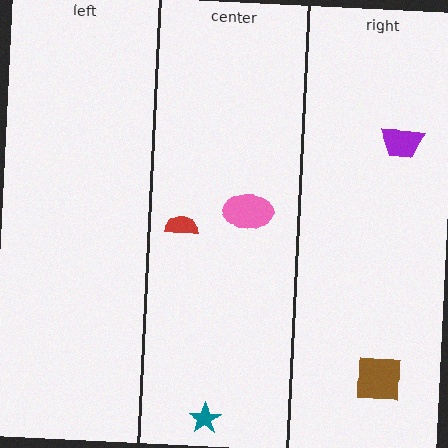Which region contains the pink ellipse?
The center region.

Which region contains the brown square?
The right region.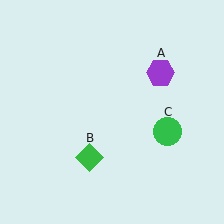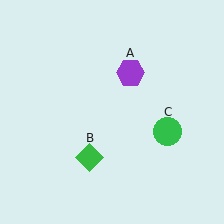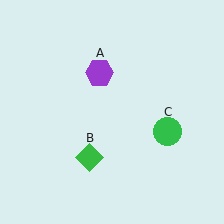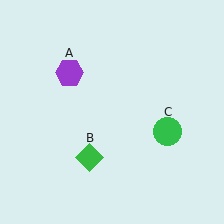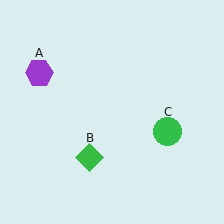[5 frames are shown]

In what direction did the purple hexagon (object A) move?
The purple hexagon (object A) moved left.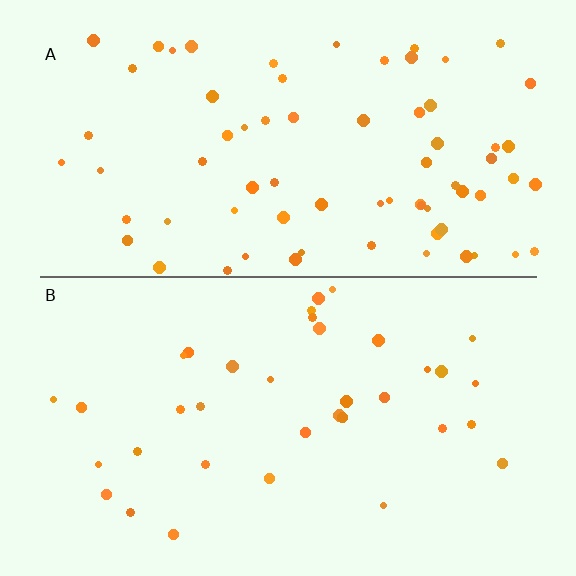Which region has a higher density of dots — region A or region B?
A (the top).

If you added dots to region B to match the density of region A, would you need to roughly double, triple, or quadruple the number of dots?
Approximately double.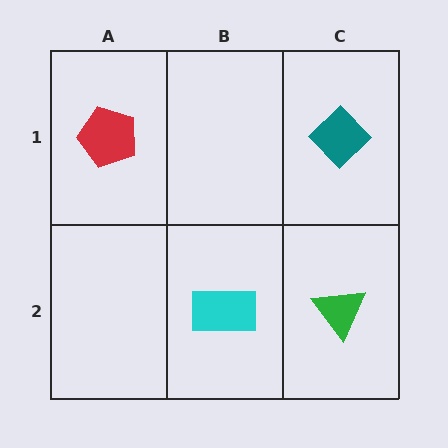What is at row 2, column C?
A green triangle.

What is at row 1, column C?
A teal diamond.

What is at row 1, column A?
A red pentagon.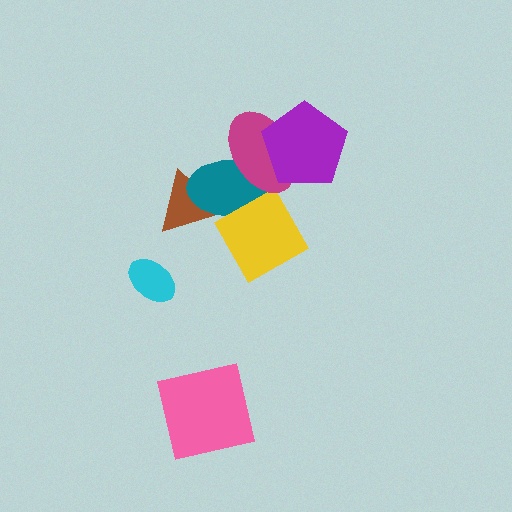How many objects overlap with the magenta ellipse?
2 objects overlap with the magenta ellipse.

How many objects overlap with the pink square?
0 objects overlap with the pink square.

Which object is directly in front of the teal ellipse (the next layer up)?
The yellow square is directly in front of the teal ellipse.